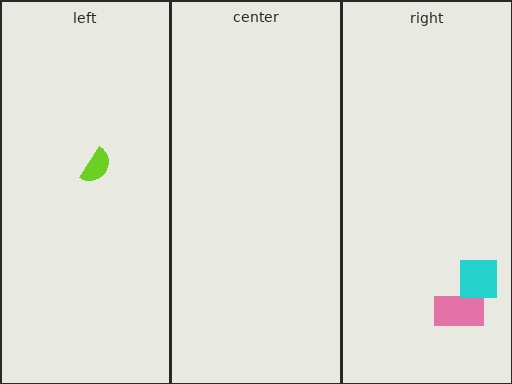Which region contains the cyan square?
The right region.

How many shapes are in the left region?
1.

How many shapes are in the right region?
2.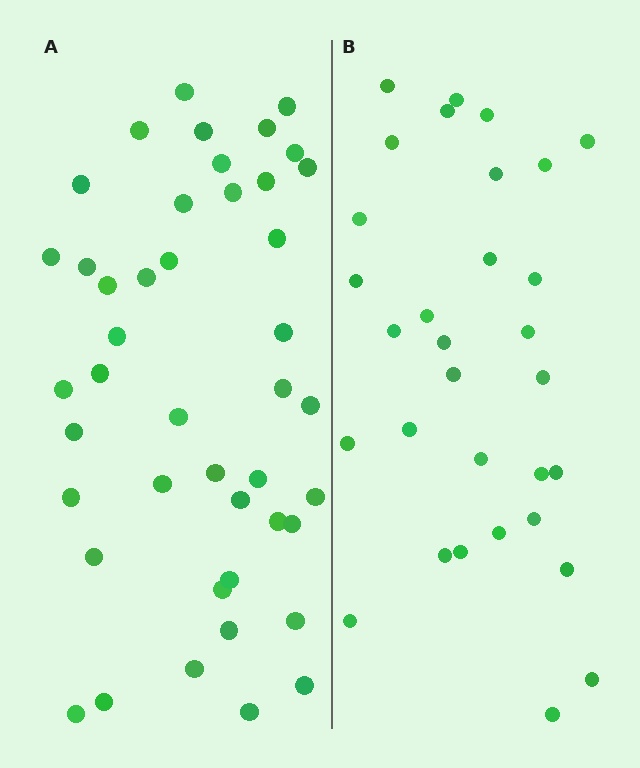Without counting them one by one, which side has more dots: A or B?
Region A (the left region) has more dots.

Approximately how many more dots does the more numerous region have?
Region A has approximately 15 more dots than region B.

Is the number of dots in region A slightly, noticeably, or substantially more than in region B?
Region A has noticeably more, but not dramatically so. The ratio is roughly 1.4 to 1.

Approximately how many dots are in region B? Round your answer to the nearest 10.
About 30 dots. (The exact count is 31, which rounds to 30.)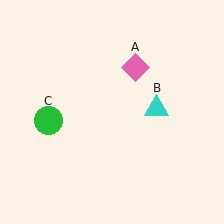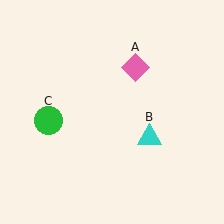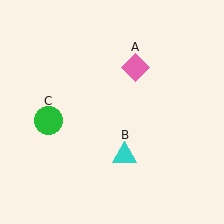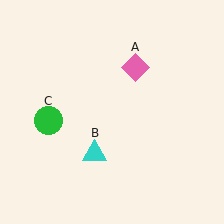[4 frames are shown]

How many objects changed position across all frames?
1 object changed position: cyan triangle (object B).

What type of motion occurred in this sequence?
The cyan triangle (object B) rotated clockwise around the center of the scene.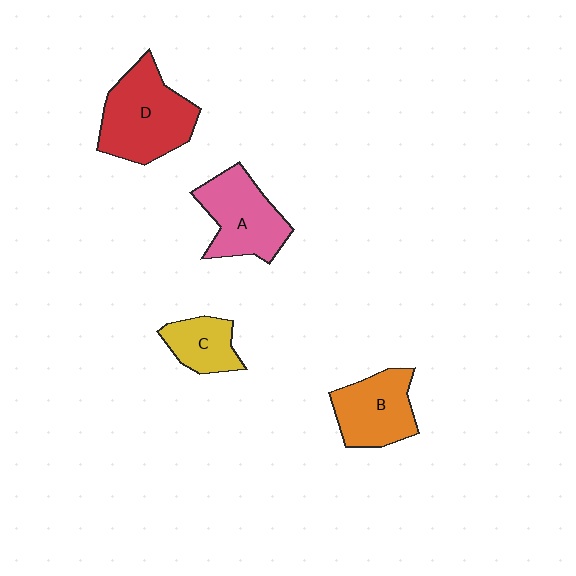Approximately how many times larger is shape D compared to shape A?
Approximately 1.2 times.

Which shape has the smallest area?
Shape C (yellow).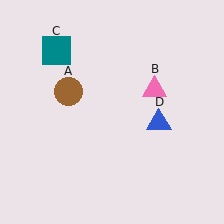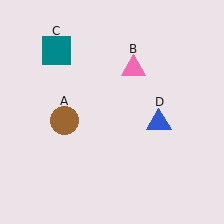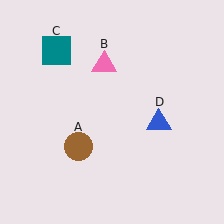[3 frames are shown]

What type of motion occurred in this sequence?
The brown circle (object A), pink triangle (object B) rotated counterclockwise around the center of the scene.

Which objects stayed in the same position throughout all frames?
Teal square (object C) and blue triangle (object D) remained stationary.